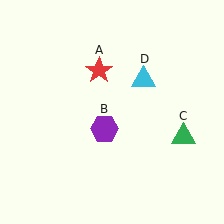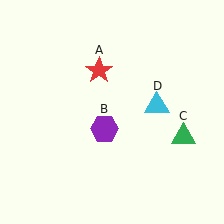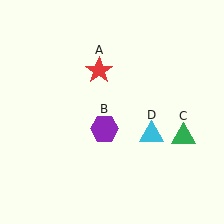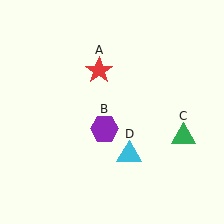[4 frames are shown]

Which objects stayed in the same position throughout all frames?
Red star (object A) and purple hexagon (object B) and green triangle (object C) remained stationary.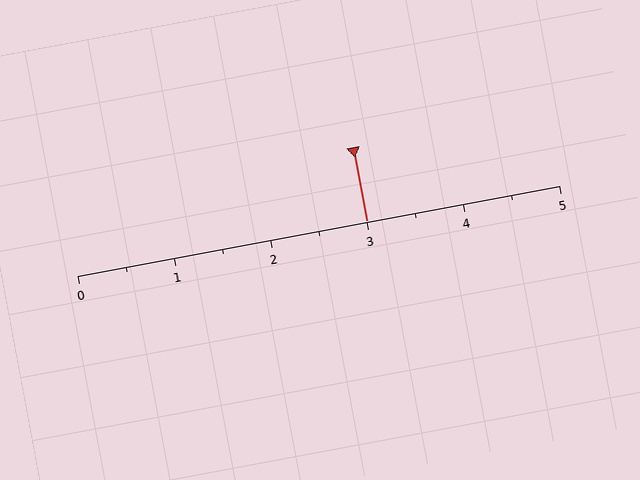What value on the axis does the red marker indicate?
The marker indicates approximately 3.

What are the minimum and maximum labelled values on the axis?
The axis runs from 0 to 5.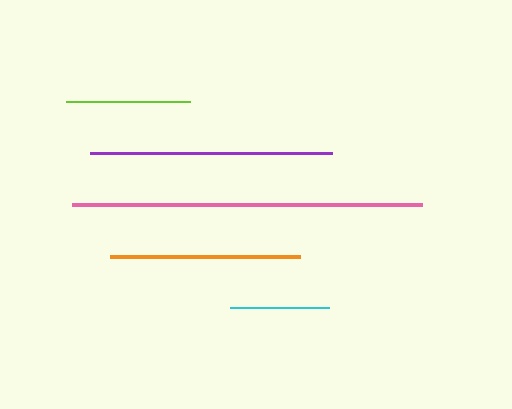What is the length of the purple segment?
The purple segment is approximately 243 pixels long.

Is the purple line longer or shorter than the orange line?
The purple line is longer than the orange line.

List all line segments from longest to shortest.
From longest to shortest: pink, purple, orange, lime, cyan.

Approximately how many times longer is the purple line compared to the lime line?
The purple line is approximately 2.0 times the length of the lime line.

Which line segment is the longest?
The pink line is the longest at approximately 350 pixels.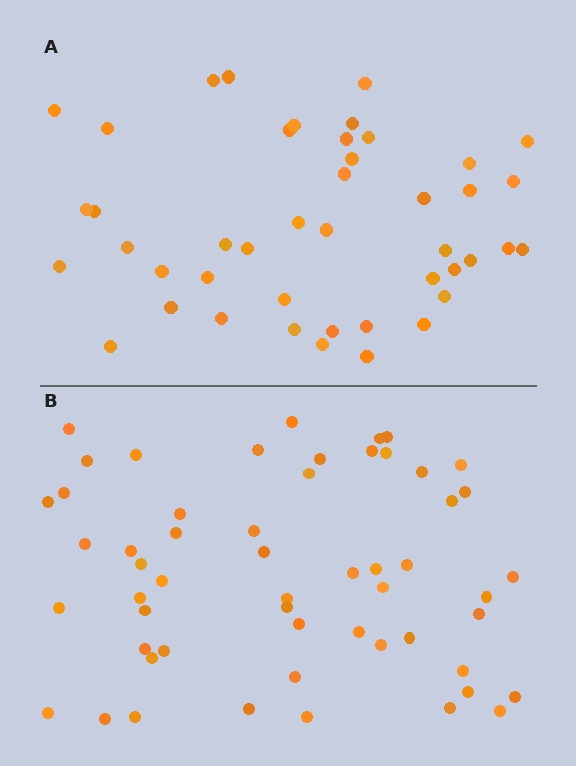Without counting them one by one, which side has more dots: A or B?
Region B (the bottom region) has more dots.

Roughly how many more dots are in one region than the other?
Region B has roughly 12 or so more dots than region A.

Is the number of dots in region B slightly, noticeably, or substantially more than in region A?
Region B has noticeably more, but not dramatically so. The ratio is roughly 1.2 to 1.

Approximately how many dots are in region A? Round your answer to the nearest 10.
About 40 dots. (The exact count is 44, which rounds to 40.)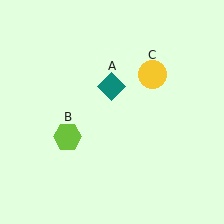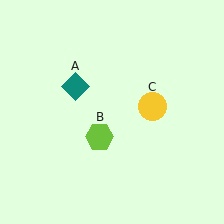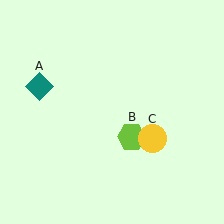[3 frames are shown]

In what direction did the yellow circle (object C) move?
The yellow circle (object C) moved down.